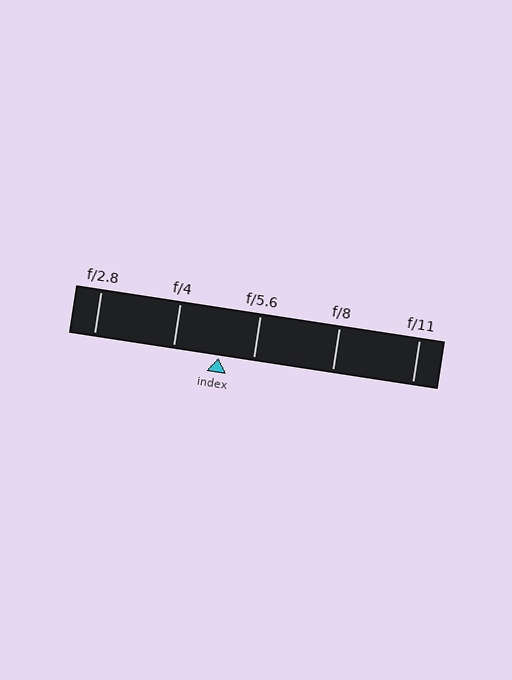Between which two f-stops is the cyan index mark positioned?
The index mark is between f/4 and f/5.6.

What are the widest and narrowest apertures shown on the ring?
The widest aperture shown is f/2.8 and the narrowest is f/11.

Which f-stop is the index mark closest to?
The index mark is closest to f/5.6.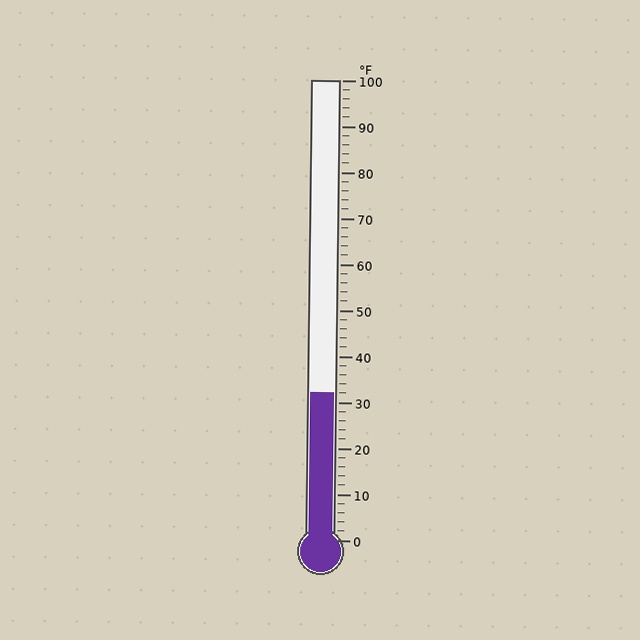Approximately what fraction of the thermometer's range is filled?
The thermometer is filled to approximately 30% of its range.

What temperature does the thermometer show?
The thermometer shows approximately 32°F.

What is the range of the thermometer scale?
The thermometer scale ranges from 0°F to 100°F.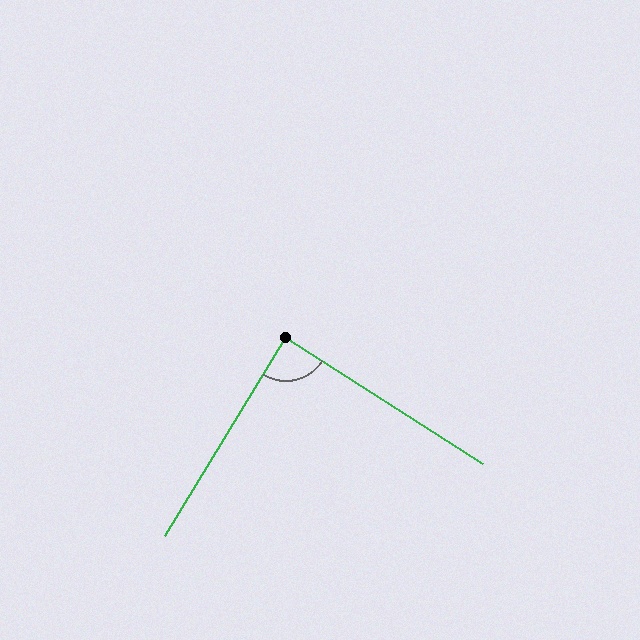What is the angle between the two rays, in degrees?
Approximately 89 degrees.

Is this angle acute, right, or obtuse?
It is approximately a right angle.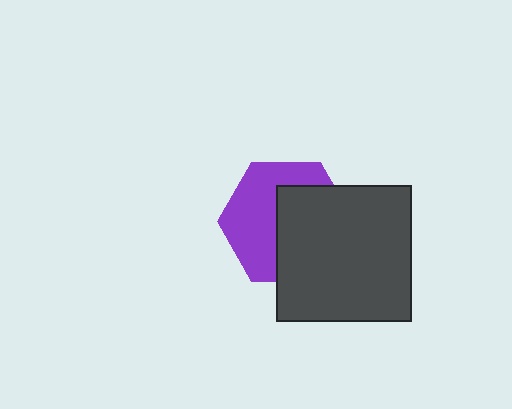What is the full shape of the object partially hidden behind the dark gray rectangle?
The partially hidden object is a purple hexagon.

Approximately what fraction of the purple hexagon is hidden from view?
Roughly 50% of the purple hexagon is hidden behind the dark gray rectangle.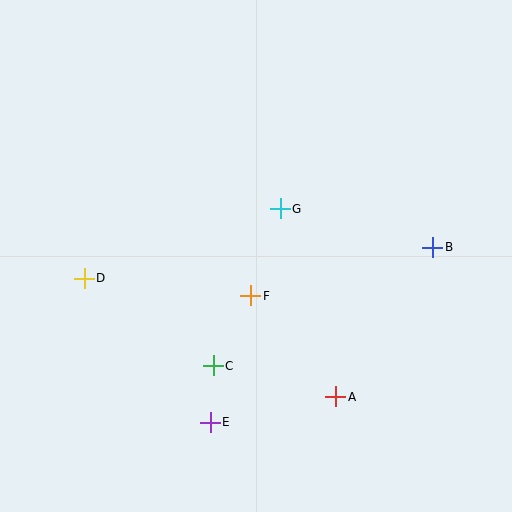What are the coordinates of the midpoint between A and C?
The midpoint between A and C is at (274, 381).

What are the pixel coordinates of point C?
Point C is at (213, 366).